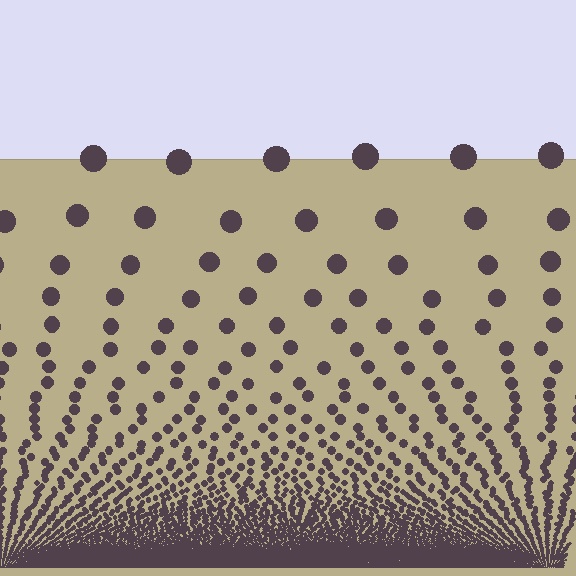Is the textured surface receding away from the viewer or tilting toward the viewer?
The surface appears to tilt toward the viewer. Texture elements get larger and sparser toward the top.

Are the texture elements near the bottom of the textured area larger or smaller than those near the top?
Smaller. The gradient is inverted — elements near the bottom are smaller and denser.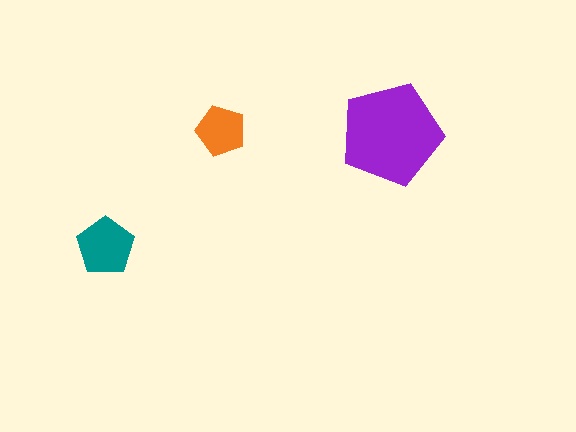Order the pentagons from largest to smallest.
the purple one, the teal one, the orange one.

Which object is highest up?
The orange pentagon is topmost.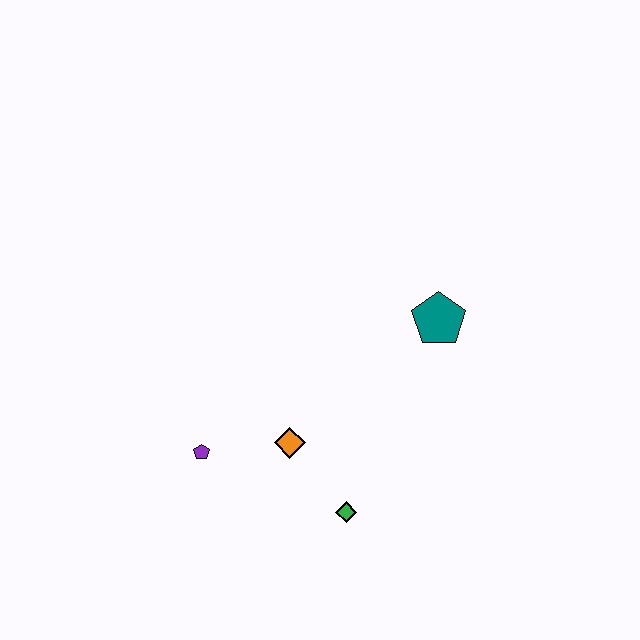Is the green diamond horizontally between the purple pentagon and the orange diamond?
No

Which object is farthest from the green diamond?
The teal pentagon is farthest from the green diamond.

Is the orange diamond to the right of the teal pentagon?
No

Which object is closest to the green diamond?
The orange diamond is closest to the green diamond.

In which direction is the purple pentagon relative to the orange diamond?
The purple pentagon is to the left of the orange diamond.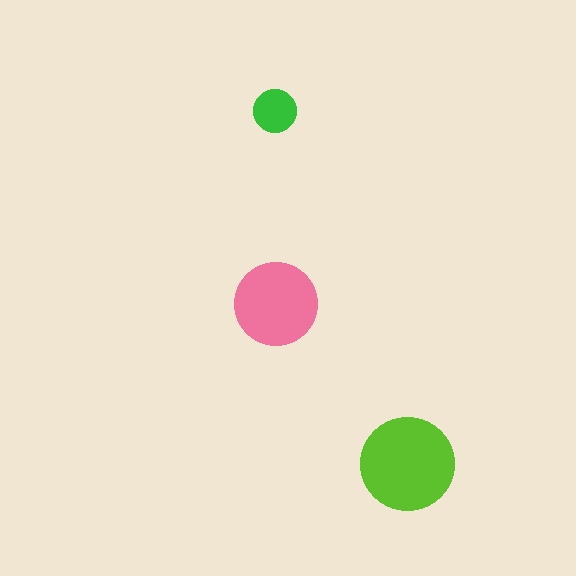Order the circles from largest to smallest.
the lime one, the pink one, the green one.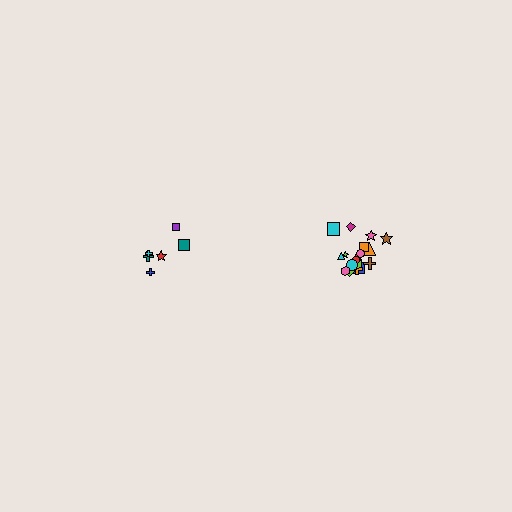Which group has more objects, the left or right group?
The right group.